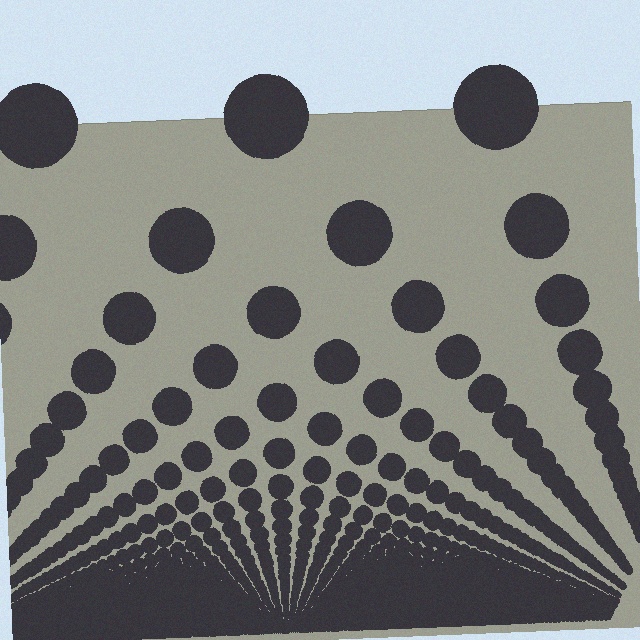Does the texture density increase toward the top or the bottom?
Density increases toward the bottom.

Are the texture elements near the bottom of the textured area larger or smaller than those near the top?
Smaller. The gradient is inverted — elements near the bottom are smaller and denser.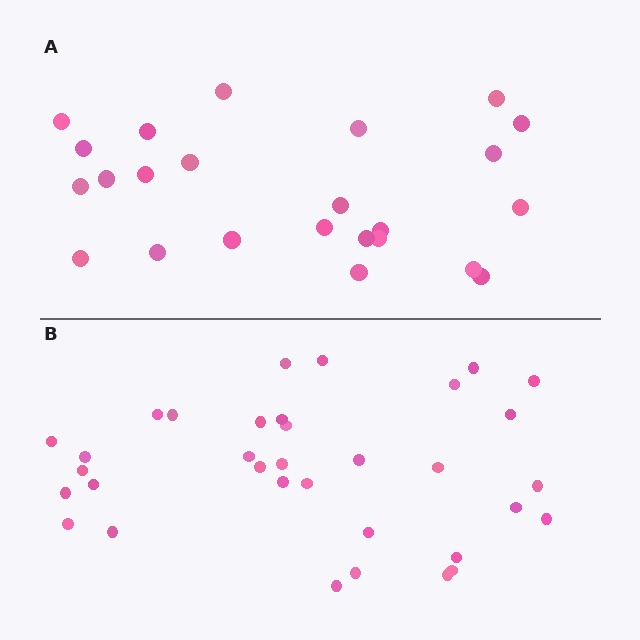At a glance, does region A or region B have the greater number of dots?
Region B (the bottom region) has more dots.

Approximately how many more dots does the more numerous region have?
Region B has roughly 10 or so more dots than region A.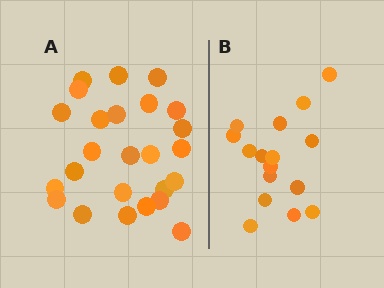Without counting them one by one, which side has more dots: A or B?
Region A (the left region) has more dots.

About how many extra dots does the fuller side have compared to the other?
Region A has roughly 8 or so more dots than region B.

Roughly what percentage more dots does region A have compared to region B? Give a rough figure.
About 55% more.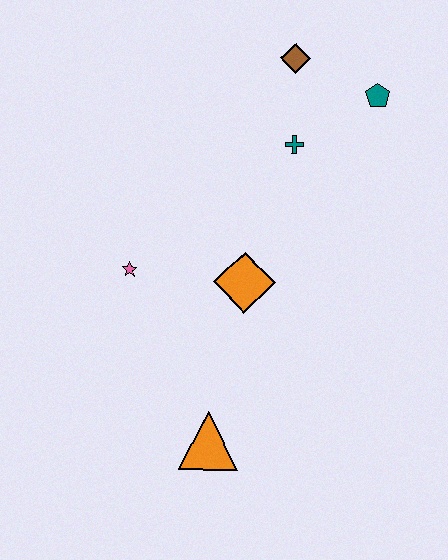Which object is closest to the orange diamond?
The pink star is closest to the orange diamond.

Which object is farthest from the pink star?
The teal pentagon is farthest from the pink star.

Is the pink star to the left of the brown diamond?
Yes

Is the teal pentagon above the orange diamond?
Yes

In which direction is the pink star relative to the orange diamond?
The pink star is to the left of the orange diamond.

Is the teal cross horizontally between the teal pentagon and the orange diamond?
Yes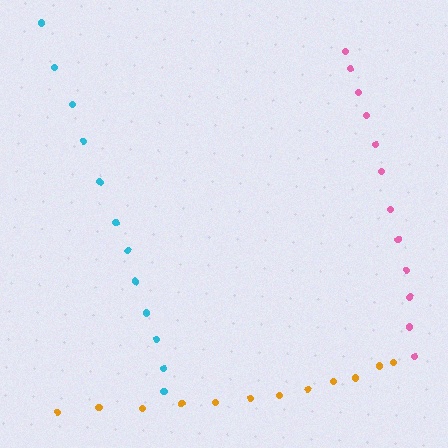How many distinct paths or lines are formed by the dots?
There are 3 distinct paths.